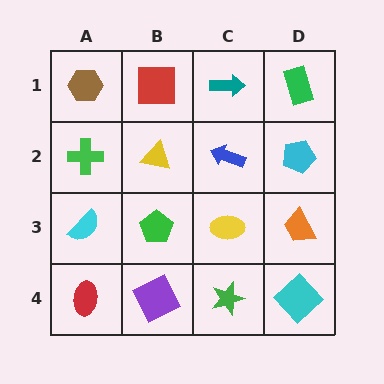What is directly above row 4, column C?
A yellow ellipse.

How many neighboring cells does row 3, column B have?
4.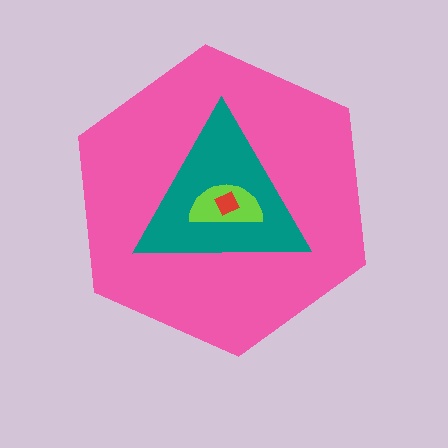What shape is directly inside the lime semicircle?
The red diamond.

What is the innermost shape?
The red diamond.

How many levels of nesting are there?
4.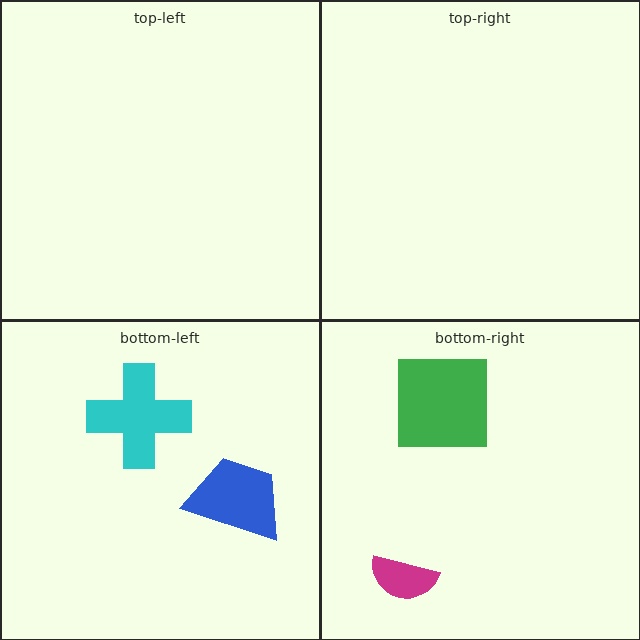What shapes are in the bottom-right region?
The magenta semicircle, the green square.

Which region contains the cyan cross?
The bottom-left region.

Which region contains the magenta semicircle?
The bottom-right region.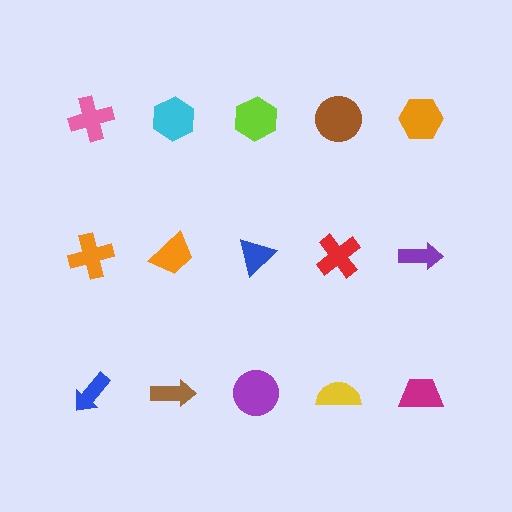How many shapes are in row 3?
5 shapes.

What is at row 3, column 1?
A blue arrow.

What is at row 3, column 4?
A yellow semicircle.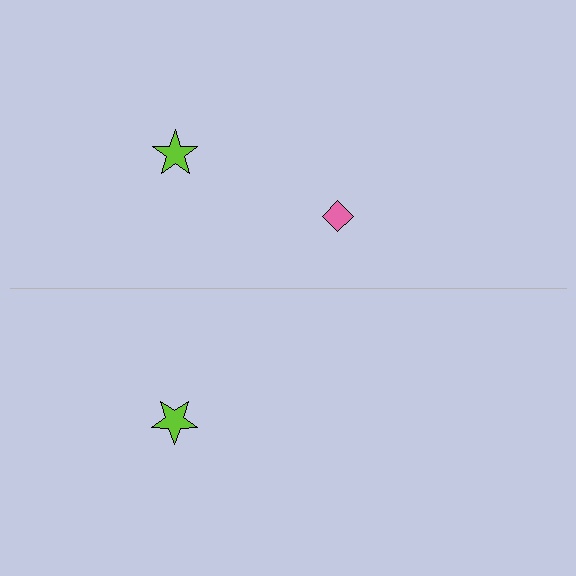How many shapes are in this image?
There are 3 shapes in this image.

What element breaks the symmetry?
A pink diamond is missing from the bottom side.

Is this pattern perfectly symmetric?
No, the pattern is not perfectly symmetric. A pink diamond is missing from the bottom side.